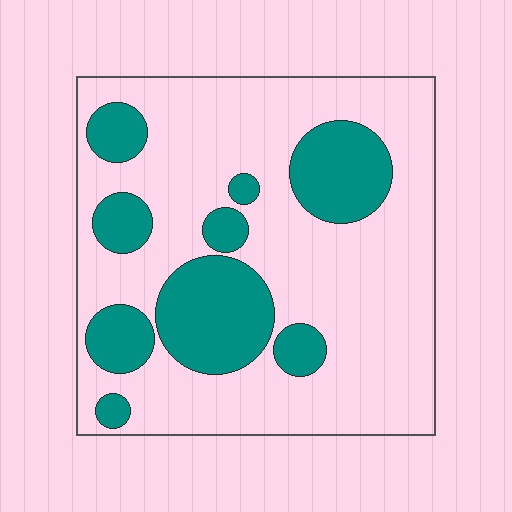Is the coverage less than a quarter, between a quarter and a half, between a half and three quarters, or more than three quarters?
Between a quarter and a half.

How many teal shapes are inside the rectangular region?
9.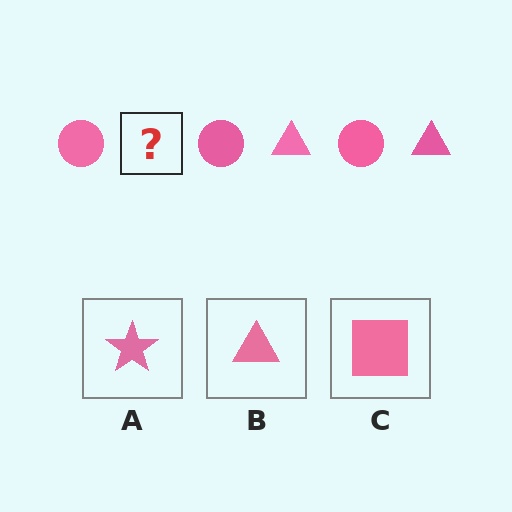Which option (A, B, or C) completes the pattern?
B.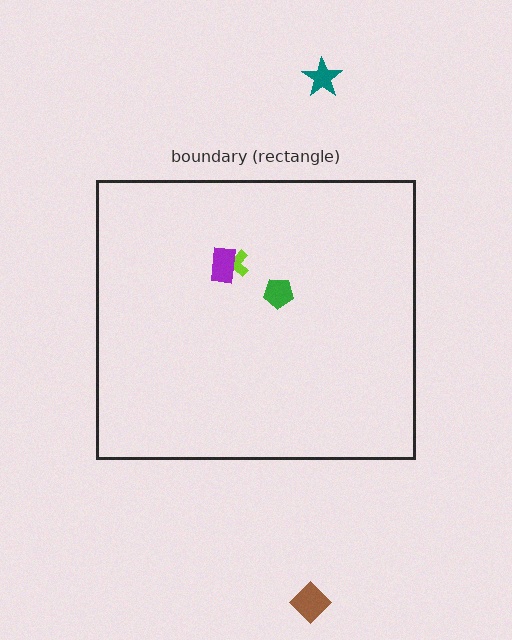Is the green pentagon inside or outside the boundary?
Inside.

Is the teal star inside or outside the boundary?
Outside.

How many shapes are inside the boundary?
3 inside, 2 outside.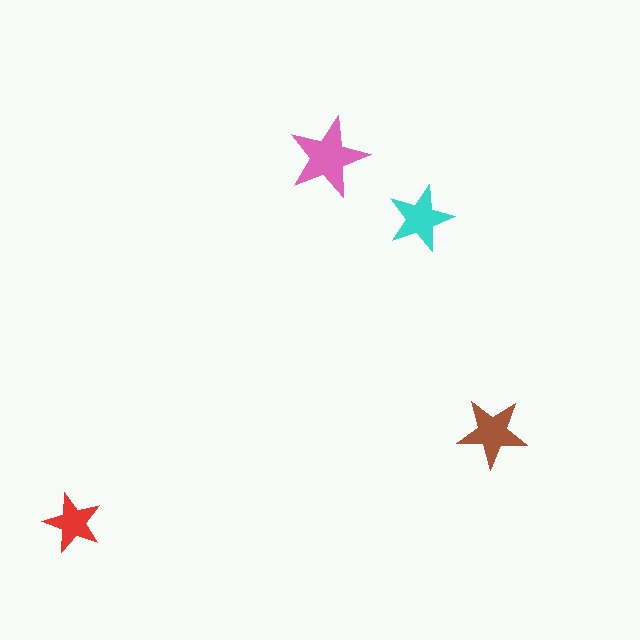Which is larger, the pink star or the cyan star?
The pink one.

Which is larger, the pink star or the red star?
The pink one.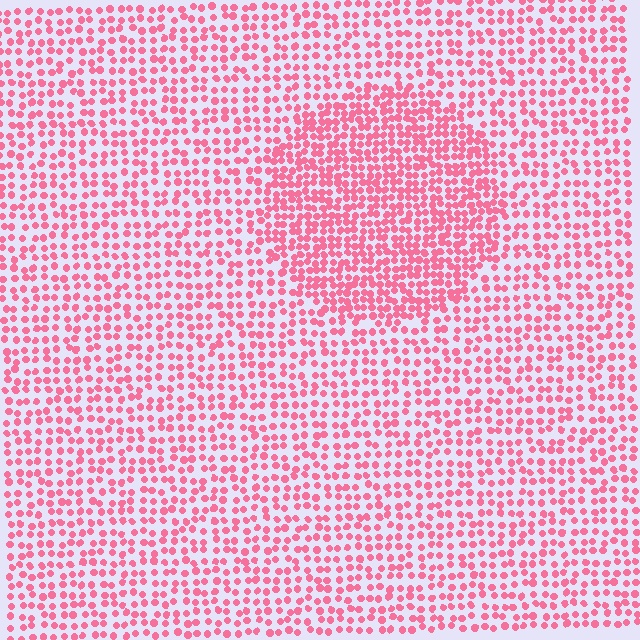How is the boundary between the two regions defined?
The boundary is defined by a change in element density (approximately 1.7x ratio). All elements are the same color, size, and shape.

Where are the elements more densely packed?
The elements are more densely packed inside the circle boundary.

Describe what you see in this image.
The image contains small pink elements arranged at two different densities. A circle-shaped region is visible where the elements are more densely packed than the surrounding area.